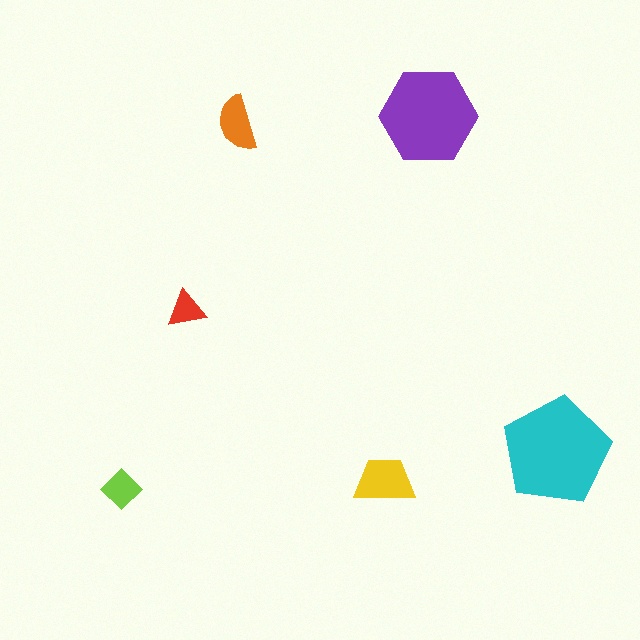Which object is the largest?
The cyan pentagon.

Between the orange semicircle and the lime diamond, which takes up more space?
The orange semicircle.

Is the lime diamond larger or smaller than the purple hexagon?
Smaller.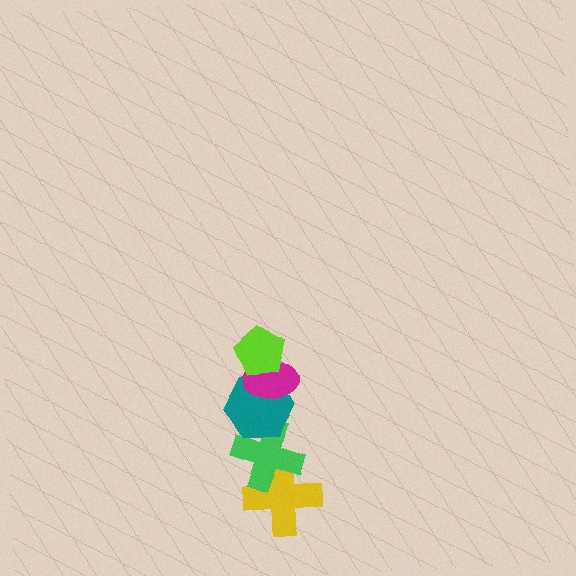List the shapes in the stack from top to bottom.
From top to bottom: the lime pentagon, the magenta ellipse, the teal hexagon, the green cross, the yellow cross.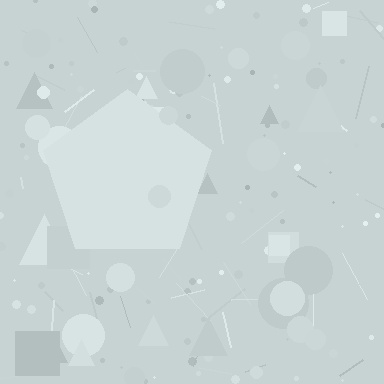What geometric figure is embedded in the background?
A pentagon is embedded in the background.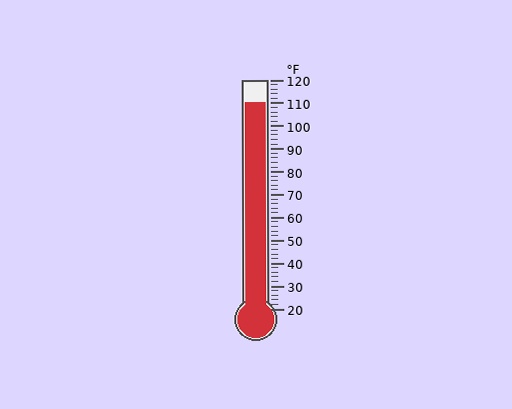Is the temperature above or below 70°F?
The temperature is above 70°F.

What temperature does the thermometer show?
The thermometer shows approximately 110°F.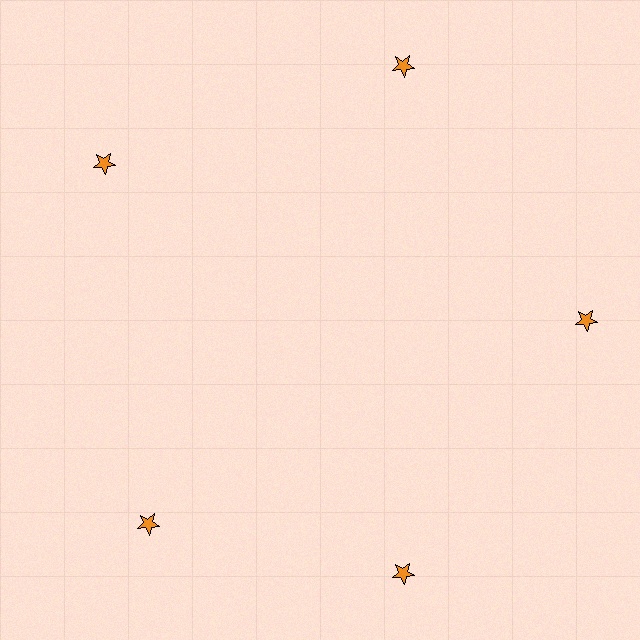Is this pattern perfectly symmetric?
No. The 5 orange stars are arranged in a ring, but one element near the 8 o'clock position is rotated out of alignment along the ring, breaking the 5-fold rotational symmetry.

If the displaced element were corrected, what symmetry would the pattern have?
It would have 5-fold rotational symmetry — the pattern would map onto itself every 72 degrees.